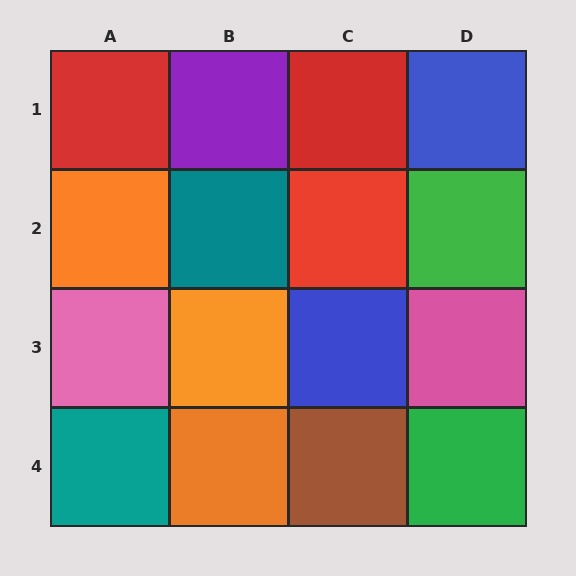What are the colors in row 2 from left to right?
Orange, teal, red, green.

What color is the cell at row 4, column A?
Teal.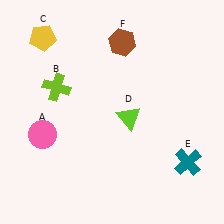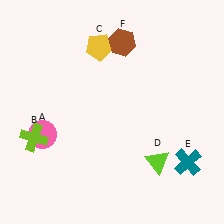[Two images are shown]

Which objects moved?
The objects that moved are: the lime cross (B), the yellow pentagon (C), the lime triangle (D).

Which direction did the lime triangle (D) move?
The lime triangle (D) moved down.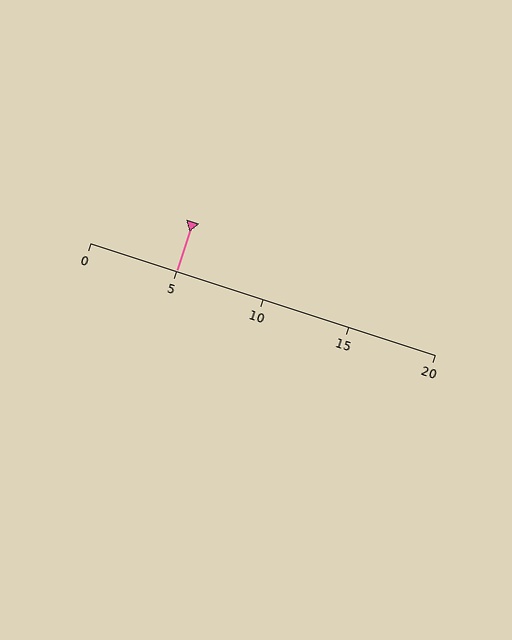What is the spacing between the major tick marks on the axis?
The major ticks are spaced 5 apart.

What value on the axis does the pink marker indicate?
The marker indicates approximately 5.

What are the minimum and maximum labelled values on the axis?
The axis runs from 0 to 20.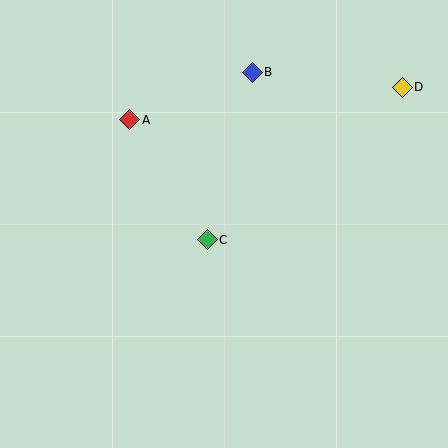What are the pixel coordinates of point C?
Point C is at (207, 240).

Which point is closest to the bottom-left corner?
Point C is closest to the bottom-left corner.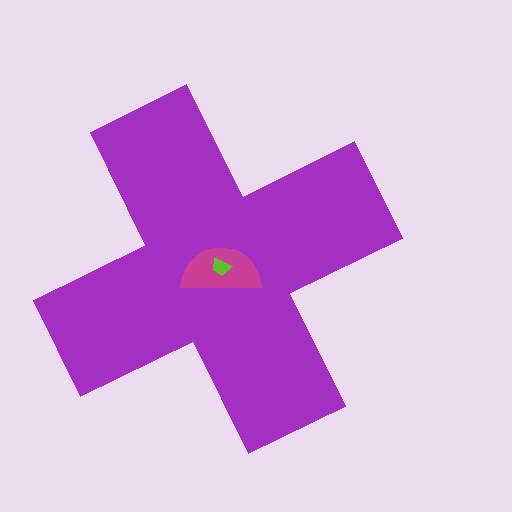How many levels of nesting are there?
3.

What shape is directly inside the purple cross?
The magenta semicircle.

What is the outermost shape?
The purple cross.